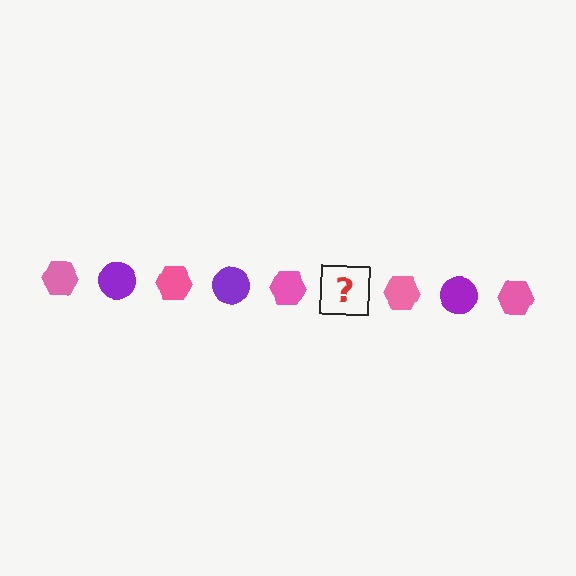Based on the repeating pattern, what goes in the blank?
The blank should be a purple circle.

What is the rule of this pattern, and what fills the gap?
The rule is that the pattern alternates between pink hexagon and purple circle. The gap should be filled with a purple circle.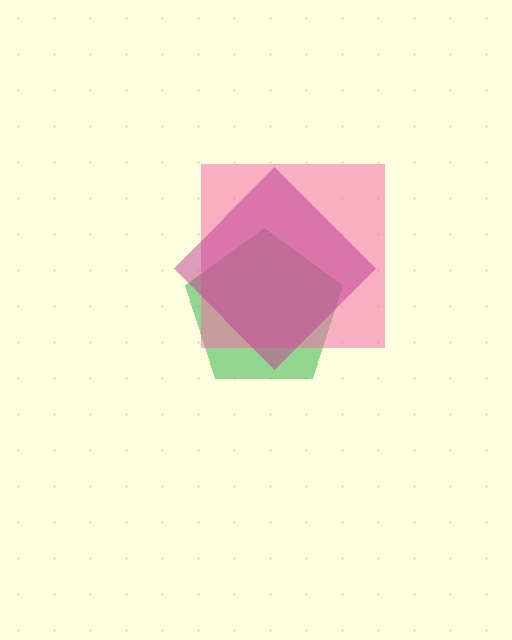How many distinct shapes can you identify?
There are 3 distinct shapes: a green pentagon, a pink square, a magenta diamond.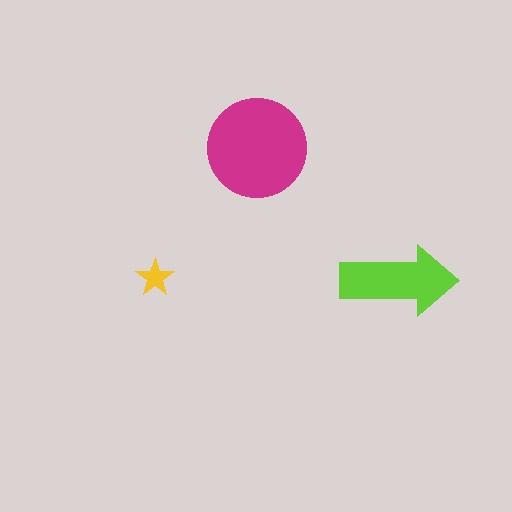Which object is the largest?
The magenta circle.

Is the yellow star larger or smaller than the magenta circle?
Smaller.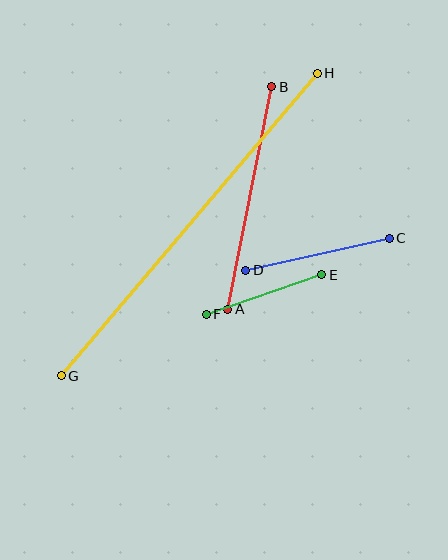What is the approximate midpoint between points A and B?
The midpoint is at approximately (250, 198) pixels.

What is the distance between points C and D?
The distance is approximately 147 pixels.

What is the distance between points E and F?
The distance is approximately 122 pixels.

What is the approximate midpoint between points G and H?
The midpoint is at approximately (189, 225) pixels.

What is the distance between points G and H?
The distance is approximately 396 pixels.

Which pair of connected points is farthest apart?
Points G and H are farthest apart.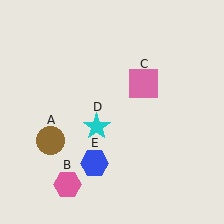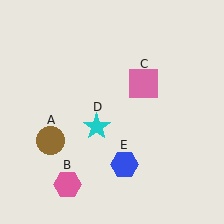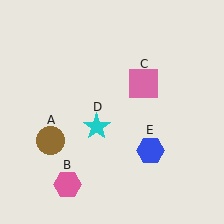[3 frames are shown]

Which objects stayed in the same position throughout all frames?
Brown circle (object A) and pink hexagon (object B) and pink square (object C) and cyan star (object D) remained stationary.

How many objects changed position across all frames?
1 object changed position: blue hexagon (object E).